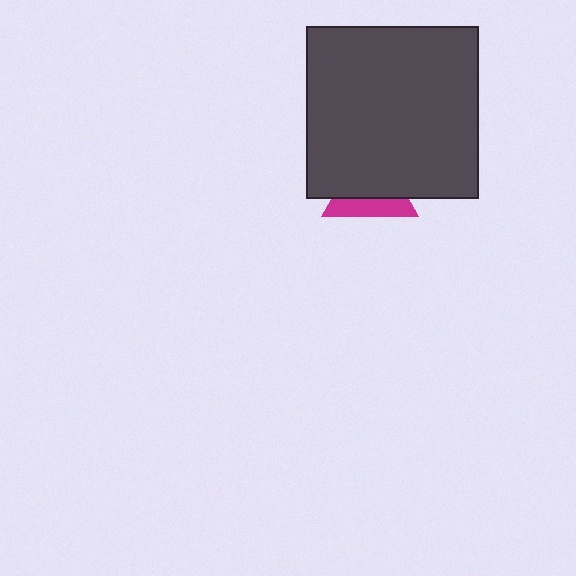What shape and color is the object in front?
The object in front is a dark gray square.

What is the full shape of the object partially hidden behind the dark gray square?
The partially hidden object is a magenta triangle.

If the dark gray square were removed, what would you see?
You would see the complete magenta triangle.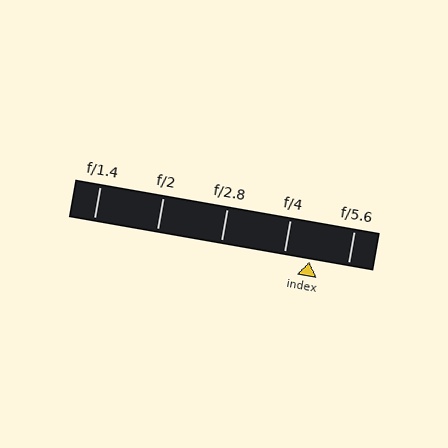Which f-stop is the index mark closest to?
The index mark is closest to f/4.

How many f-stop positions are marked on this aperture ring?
There are 5 f-stop positions marked.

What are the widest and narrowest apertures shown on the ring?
The widest aperture shown is f/1.4 and the narrowest is f/5.6.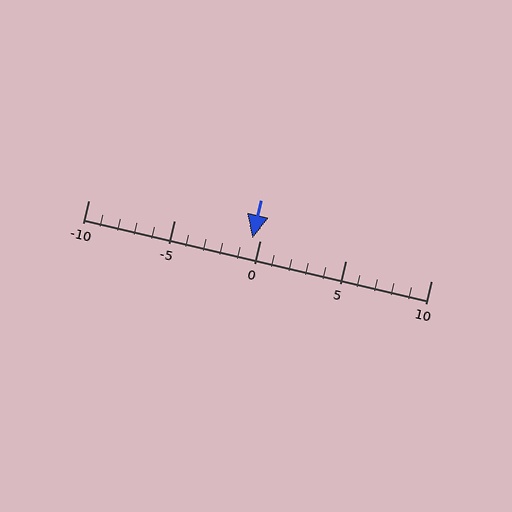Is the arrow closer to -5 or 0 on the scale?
The arrow is closer to 0.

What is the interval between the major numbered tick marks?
The major tick marks are spaced 5 units apart.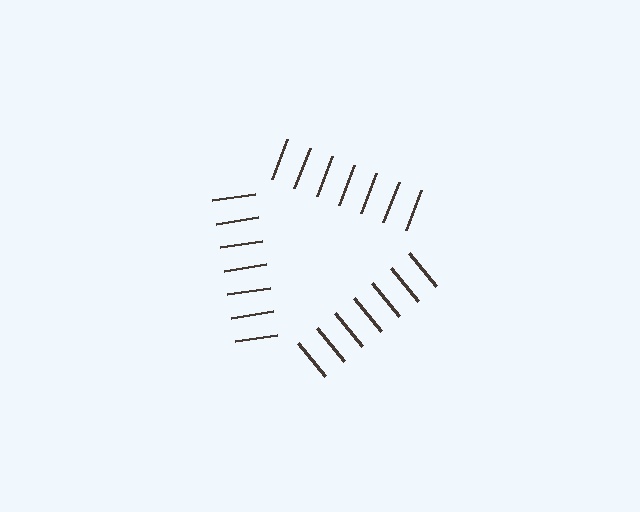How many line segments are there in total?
21 — 7 along each of the 3 edges.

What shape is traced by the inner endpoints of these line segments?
An illusory triangle — the line segments terminate on its edges but no continuous stroke is drawn.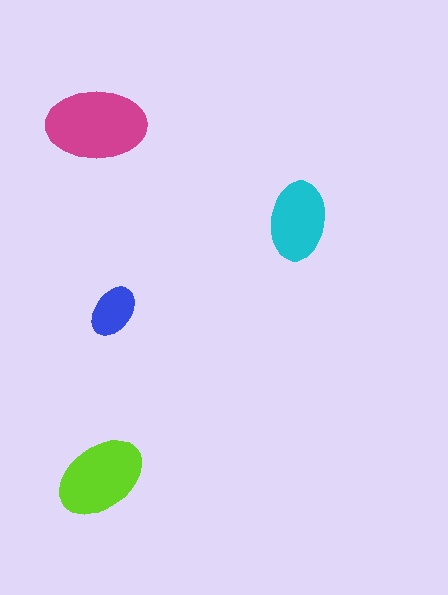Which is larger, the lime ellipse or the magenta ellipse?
The magenta one.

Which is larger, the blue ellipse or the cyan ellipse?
The cyan one.